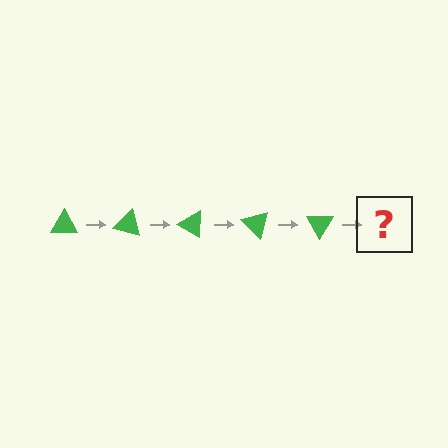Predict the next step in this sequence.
The next step is a green triangle rotated 75 degrees.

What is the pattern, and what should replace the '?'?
The pattern is that the triangle rotates 15 degrees each step. The '?' should be a green triangle rotated 75 degrees.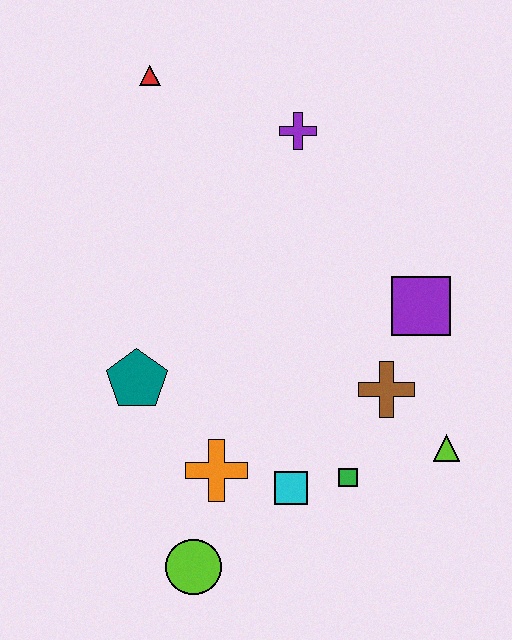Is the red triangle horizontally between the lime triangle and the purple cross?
No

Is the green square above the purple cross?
No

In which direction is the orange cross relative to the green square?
The orange cross is to the left of the green square.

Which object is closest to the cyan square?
The green square is closest to the cyan square.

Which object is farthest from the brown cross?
The red triangle is farthest from the brown cross.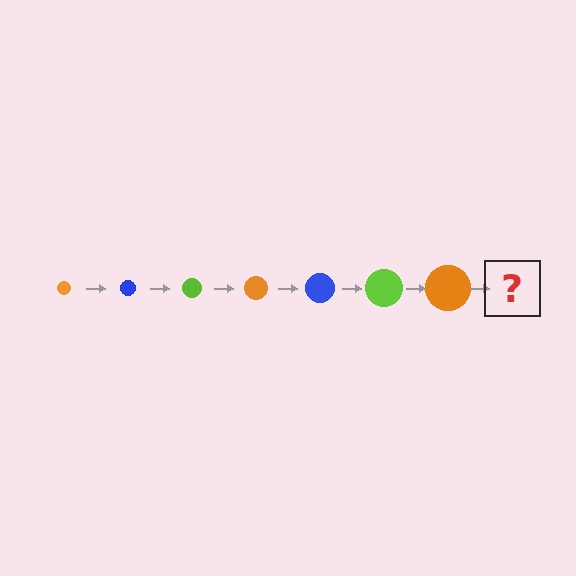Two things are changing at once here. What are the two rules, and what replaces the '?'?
The two rules are that the circle grows larger each step and the color cycles through orange, blue, and lime. The '?' should be a blue circle, larger than the previous one.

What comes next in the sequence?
The next element should be a blue circle, larger than the previous one.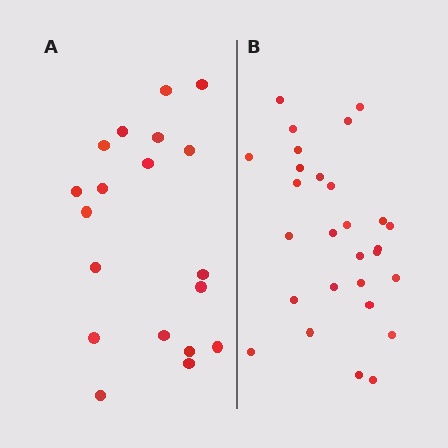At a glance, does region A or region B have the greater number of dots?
Region B (the right region) has more dots.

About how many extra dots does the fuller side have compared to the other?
Region B has roughly 8 or so more dots than region A.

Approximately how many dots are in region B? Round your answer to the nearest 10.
About 30 dots. (The exact count is 28, which rounds to 30.)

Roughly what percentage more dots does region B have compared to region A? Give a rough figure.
About 45% more.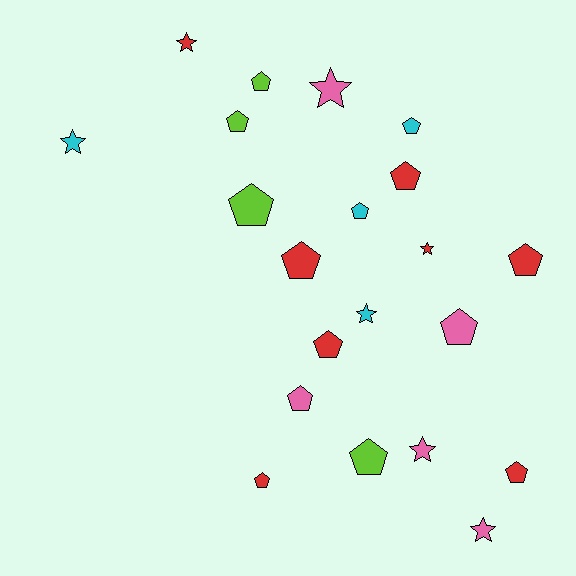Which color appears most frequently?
Red, with 8 objects.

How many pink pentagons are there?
There are 2 pink pentagons.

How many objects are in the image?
There are 21 objects.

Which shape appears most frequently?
Pentagon, with 14 objects.